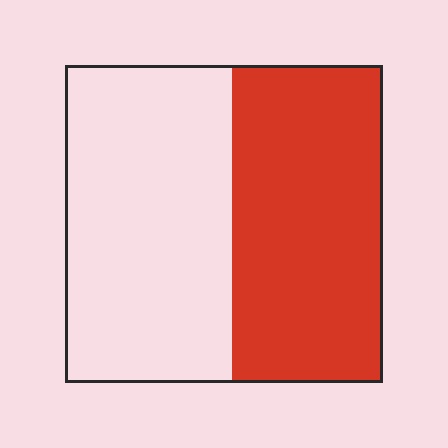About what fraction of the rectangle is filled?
About one half (1/2).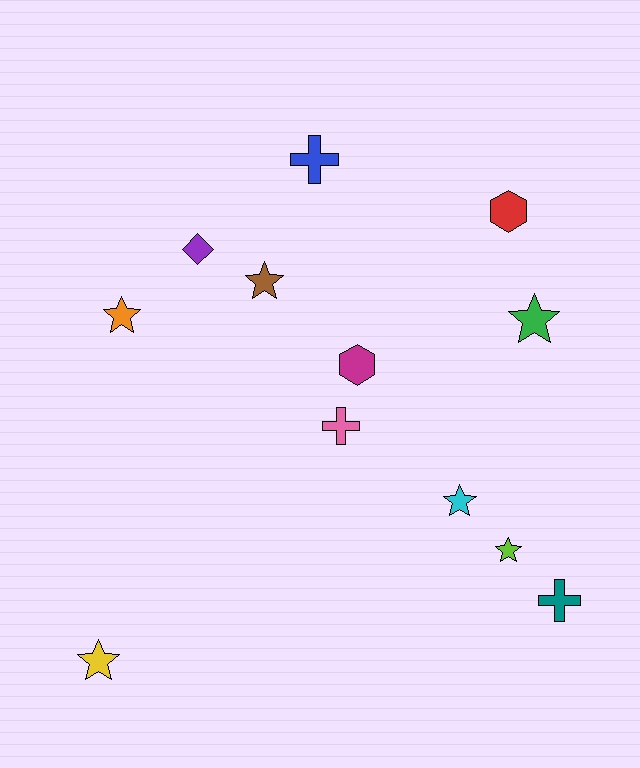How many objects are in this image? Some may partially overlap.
There are 12 objects.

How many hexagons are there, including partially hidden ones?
There are 2 hexagons.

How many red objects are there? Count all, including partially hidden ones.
There is 1 red object.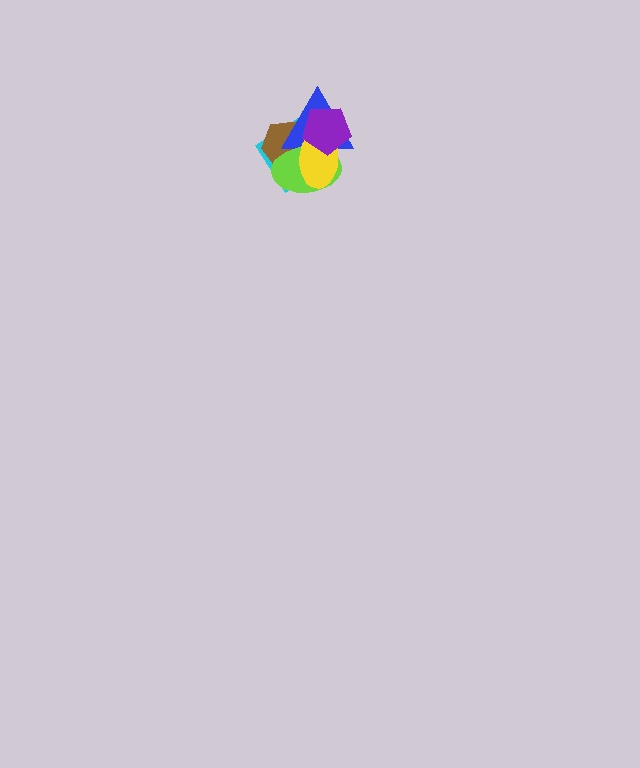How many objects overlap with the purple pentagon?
5 objects overlap with the purple pentagon.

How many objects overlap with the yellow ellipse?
5 objects overlap with the yellow ellipse.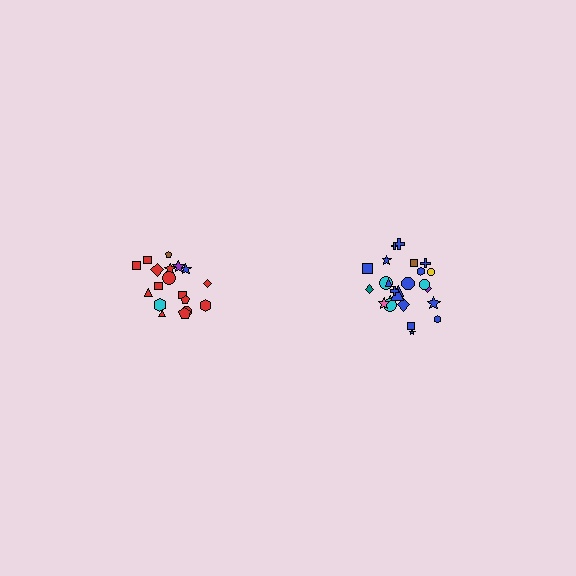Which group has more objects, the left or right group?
The right group.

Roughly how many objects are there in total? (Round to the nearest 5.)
Roughly 45 objects in total.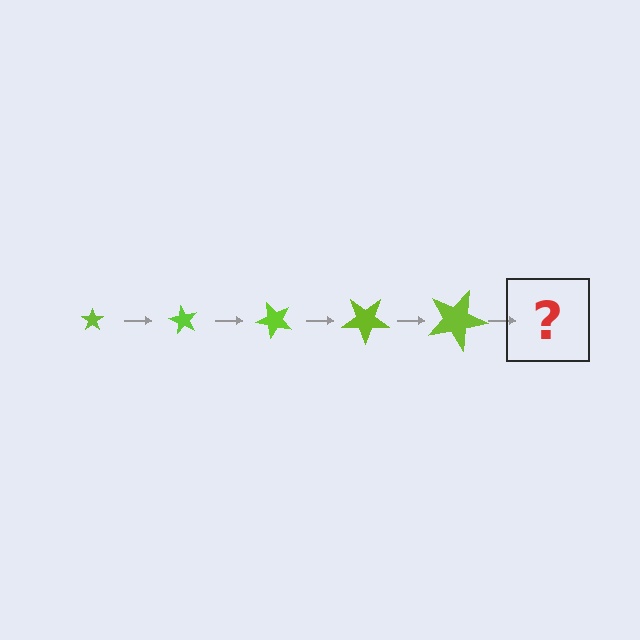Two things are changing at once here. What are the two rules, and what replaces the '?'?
The two rules are that the star grows larger each step and it rotates 60 degrees each step. The '?' should be a star, larger than the previous one and rotated 300 degrees from the start.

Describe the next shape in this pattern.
It should be a star, larger than the previous one and rotated 300 degrees from the start.